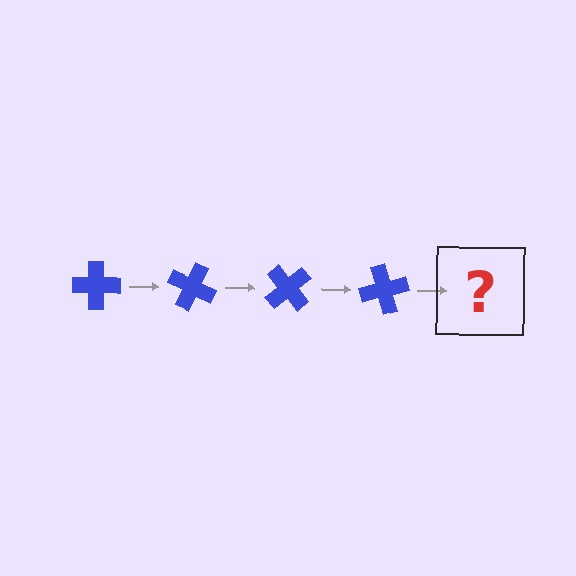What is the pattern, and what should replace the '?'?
The pattern is that the cross rotates 25 degrees each step. The '?' should be a blue cross rotated 100 degrees.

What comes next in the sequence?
The next element should be a blue cross rotated 100 degrees.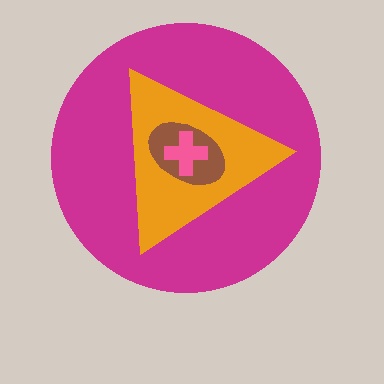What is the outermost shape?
The magenta circle.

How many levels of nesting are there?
4.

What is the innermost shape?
The pink cross.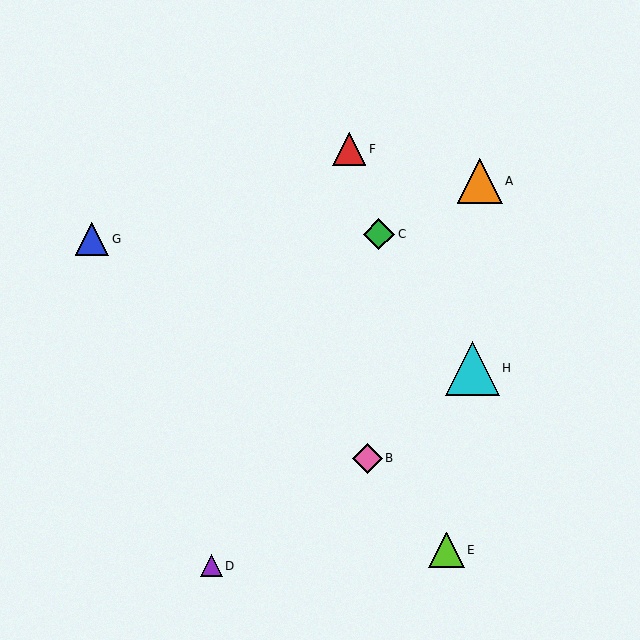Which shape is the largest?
The cyan triangle (labeled H) is the largest.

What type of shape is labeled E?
Shape E is a lime triangle.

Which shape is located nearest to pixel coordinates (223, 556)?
The purple triangle (labeled D) at (211, 566) is nearest to that location.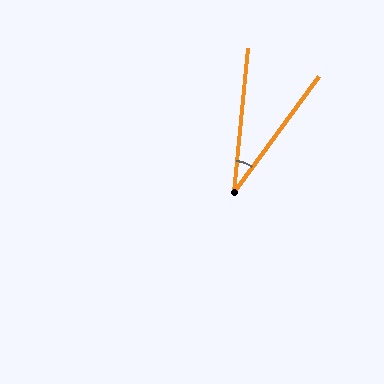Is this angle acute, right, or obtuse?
It is acute.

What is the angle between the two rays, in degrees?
Approximately 31 degrees.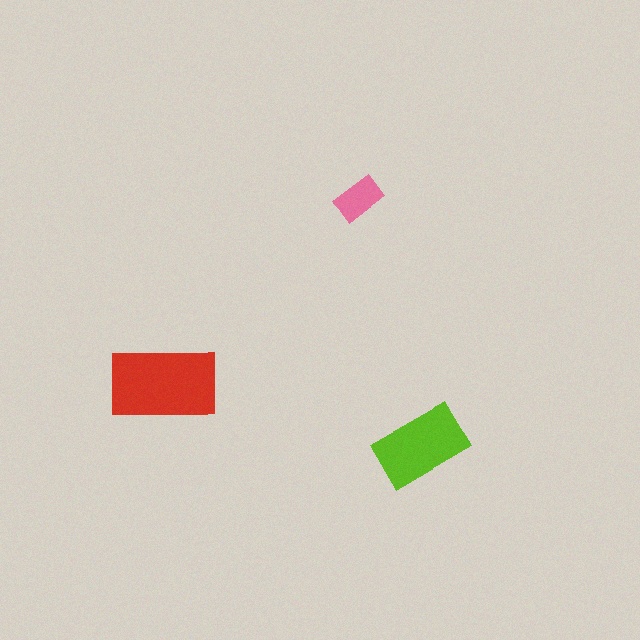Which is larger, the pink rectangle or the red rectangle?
The red one.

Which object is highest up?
The pink rectangle is topmost.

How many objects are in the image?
There are 3 objects in the image.